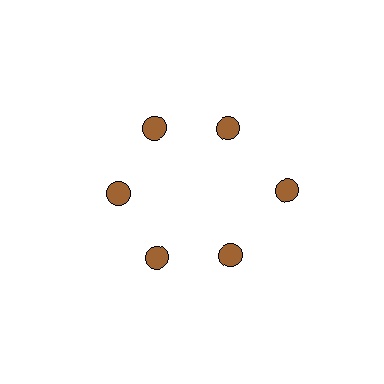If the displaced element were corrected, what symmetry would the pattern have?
It would have 6-fold rotational symmetry — the pattern would map onto itself every 60 degrees.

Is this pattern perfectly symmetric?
No. The 6 brown circles are arranged in a ring, but one element near the 3 o'clock position is pushed outward from the center, breaking the 6-fold rotational symmetry.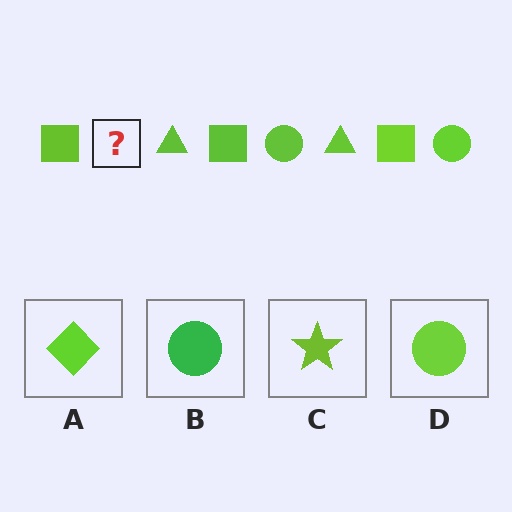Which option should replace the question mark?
Option D.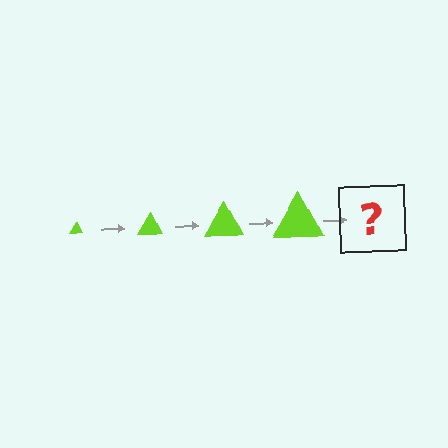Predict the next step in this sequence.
The next step is a lime triangle, larger than the previous one.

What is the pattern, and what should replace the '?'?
The pattern is that the triangle gets progressively larger each step. The '?' should be a lime triangle, larger than the previous one.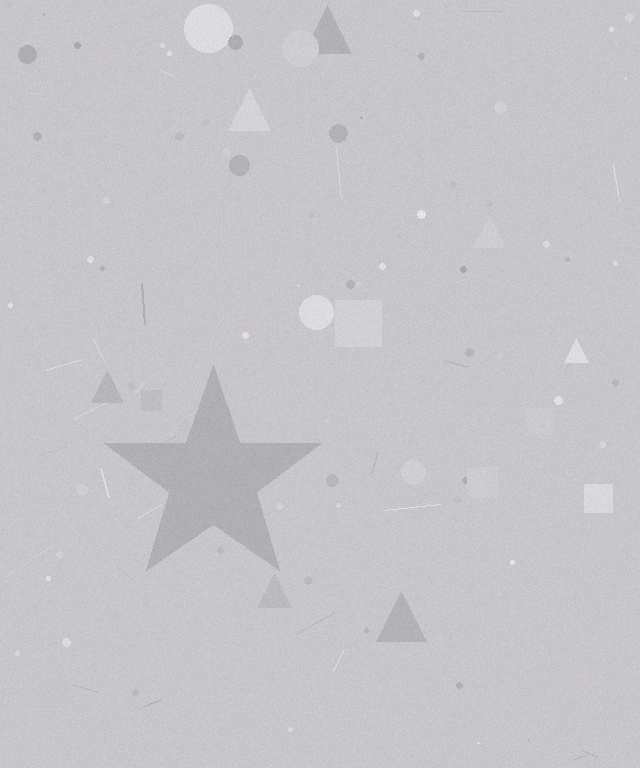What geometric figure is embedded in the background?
A star is embedded in the background.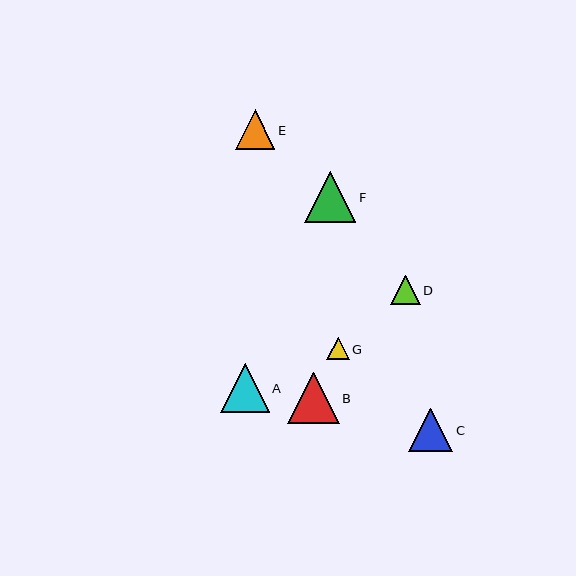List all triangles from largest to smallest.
From largest to smallest: F, B, A, C, E, D, G.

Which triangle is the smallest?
Triangle G is the smallest with a size of approximately 22 pixels.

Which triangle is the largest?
Triangle F is the largest with a size of approximately 51 pixels.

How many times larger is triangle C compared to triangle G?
Triangle C is approximately 1.9 times the size of triangle G.